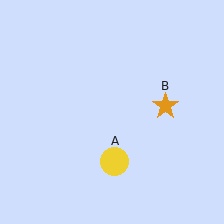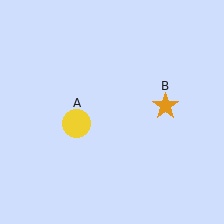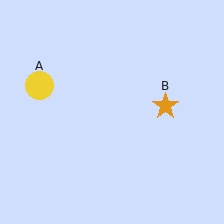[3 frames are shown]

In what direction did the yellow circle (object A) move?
The yellow circle (object A) moved up and to the left.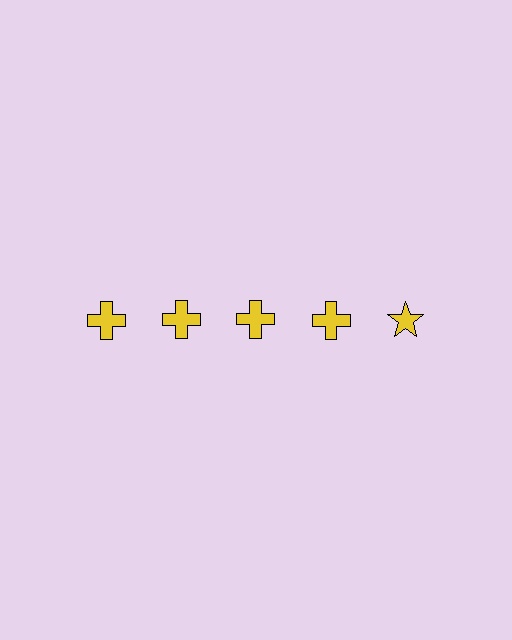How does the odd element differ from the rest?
It has a different shape: star instead of cross.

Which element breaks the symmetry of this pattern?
The yellow star in the top row, rightmost column breaks the symmetry. All other shapes are yellow crosses.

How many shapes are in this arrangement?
There are 5 shapes arranged in a grid pattern.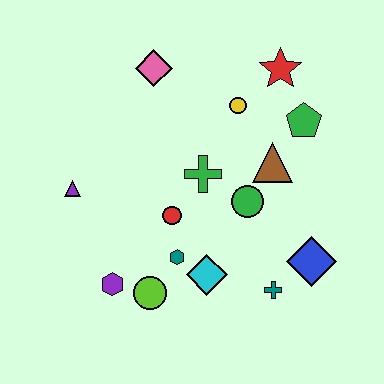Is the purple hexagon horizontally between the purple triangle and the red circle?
Yes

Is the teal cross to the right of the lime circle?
Yes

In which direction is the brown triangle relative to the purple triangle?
The brown triangle is to the right of the purple triangle.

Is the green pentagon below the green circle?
No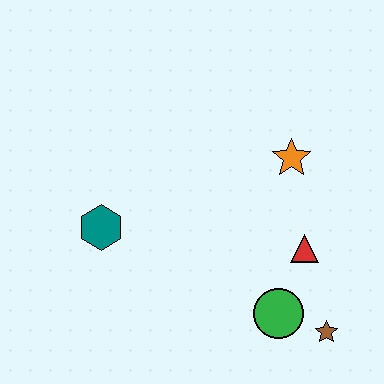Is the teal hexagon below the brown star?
No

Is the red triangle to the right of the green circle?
Yes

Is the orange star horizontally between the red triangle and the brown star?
No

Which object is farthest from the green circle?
The teal hexagon is farthest from the green circle.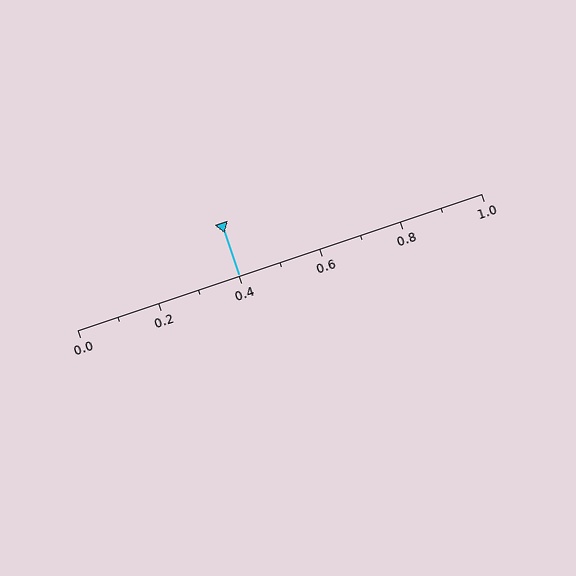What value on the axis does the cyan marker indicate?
The marker indicates approximately 0.4.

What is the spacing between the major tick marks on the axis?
The major ticks are spaced 0.2 apart.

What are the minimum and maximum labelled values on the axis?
The axis runs from 0.0 to 1.0.